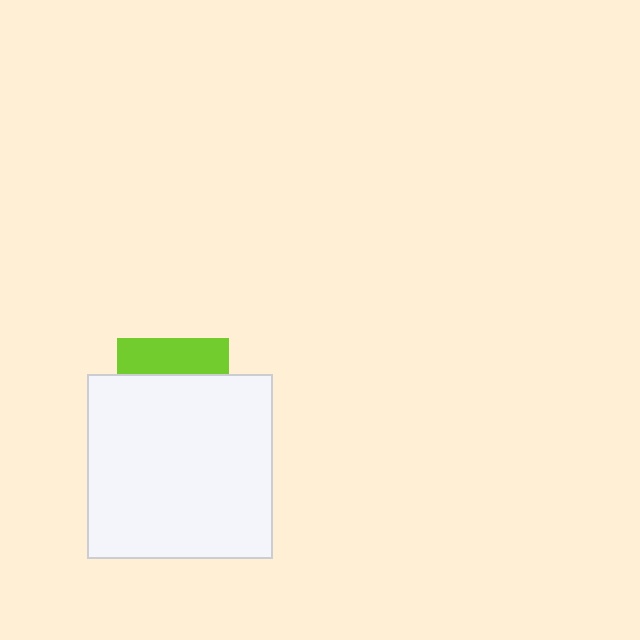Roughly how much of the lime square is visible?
A small part of it is visible (roughly 32%).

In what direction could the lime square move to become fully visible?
The lime square could move up. That would shift it out from behind the white square entirely.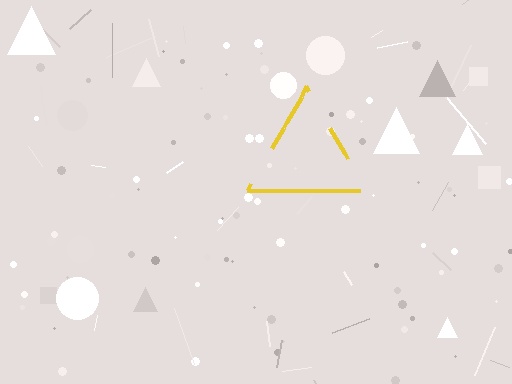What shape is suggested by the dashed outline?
The dashed outline suggests a triangle.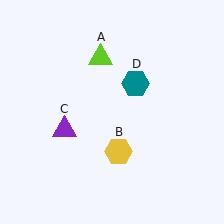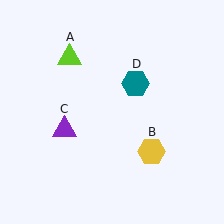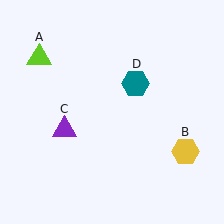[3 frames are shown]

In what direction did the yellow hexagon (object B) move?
The yellow hexagon (object B) moved right.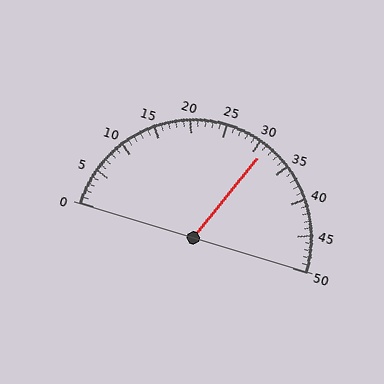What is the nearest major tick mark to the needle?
The nearest major tick mark is 30.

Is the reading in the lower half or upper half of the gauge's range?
The reading is in the upper half of the range (0 to 50).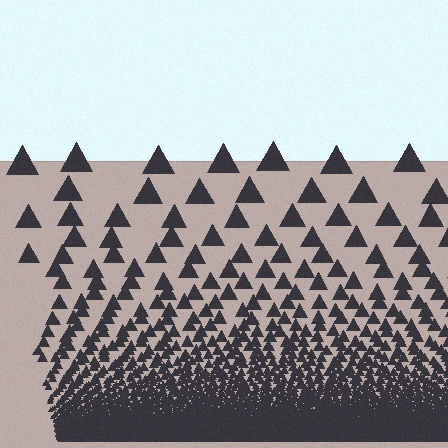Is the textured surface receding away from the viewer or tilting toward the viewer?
The surface appears to tilt toward the viewer. Texture elements get larger and sparser toward the top.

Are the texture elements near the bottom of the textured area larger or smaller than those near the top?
Smaller. The gradient is inverted — elements near the bottom are smaller and denser.